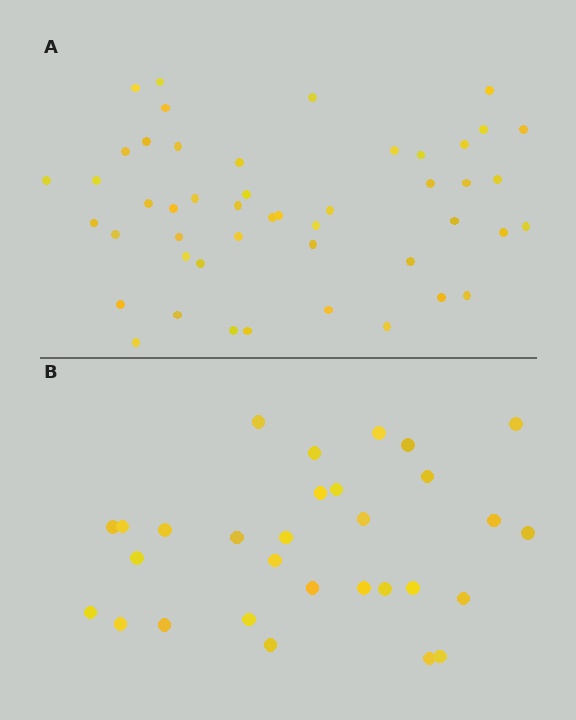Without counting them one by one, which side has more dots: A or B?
Region A (the top region) has more dots.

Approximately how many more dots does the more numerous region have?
Region A has approximately 20 more dots than region B.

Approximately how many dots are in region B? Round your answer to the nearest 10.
About 30 dots.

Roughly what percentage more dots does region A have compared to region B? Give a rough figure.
About 60% more.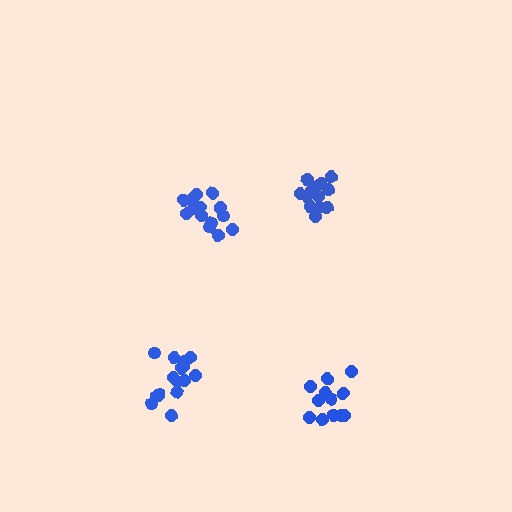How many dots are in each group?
Group 1: 14 dots, Group 2: 13 dots, Group 3: 16 dots, Group 4: 14 dots (57 total).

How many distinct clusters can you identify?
There are 4 distinct clusters.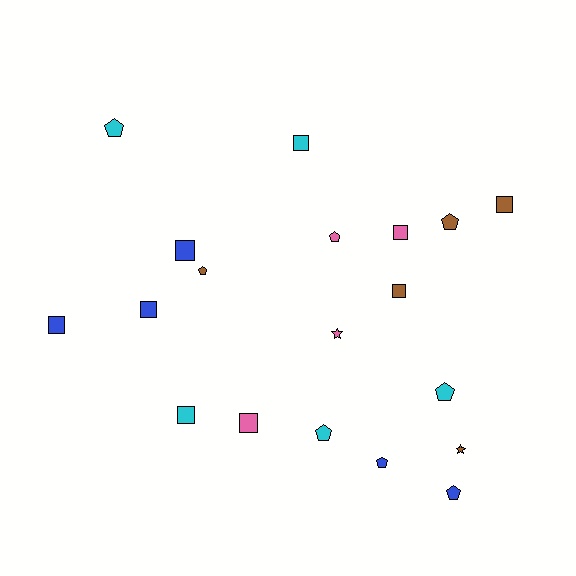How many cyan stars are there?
There are no cyan stars.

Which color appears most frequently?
Blue, with 5 objects.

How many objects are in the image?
There are 19 objects.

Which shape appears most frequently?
Square, with 9 objects.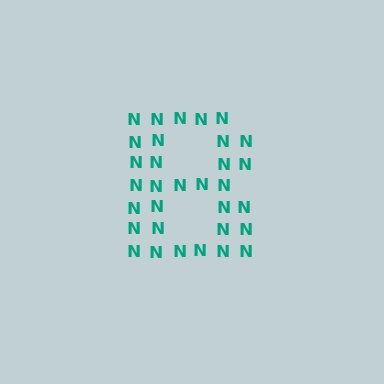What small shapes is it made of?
It is made of small letter N's.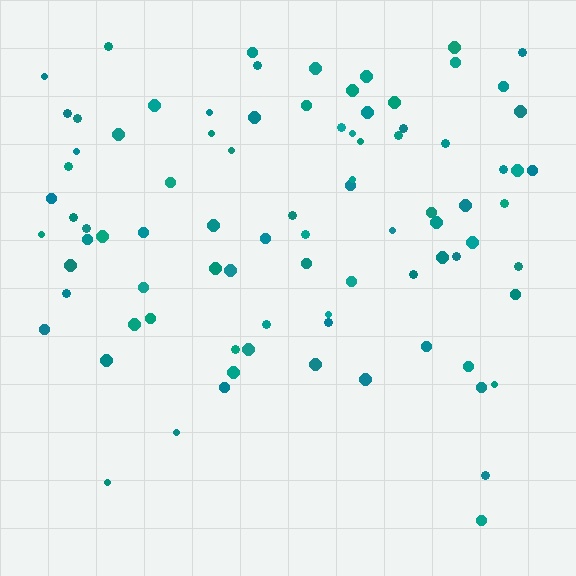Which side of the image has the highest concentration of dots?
The top.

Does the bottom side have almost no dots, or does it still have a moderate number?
Still a moderate number, just noticeably fewer than the top.